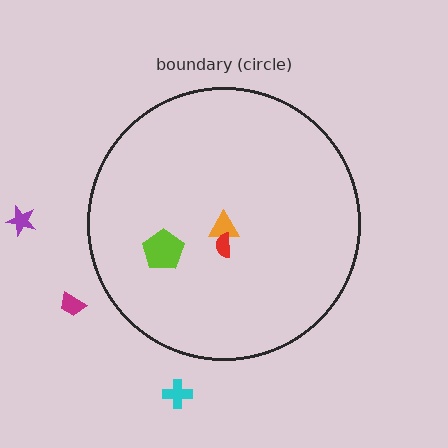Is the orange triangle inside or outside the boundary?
Inside.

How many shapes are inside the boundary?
3 inside, 3 outside.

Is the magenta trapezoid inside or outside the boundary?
Outside.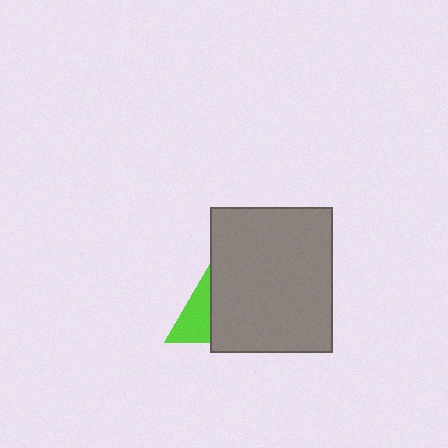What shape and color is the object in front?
The object in front is a gray rectangle.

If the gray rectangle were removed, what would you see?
You would see the complete lime triangle.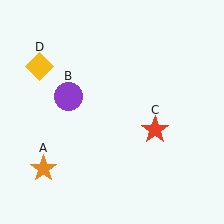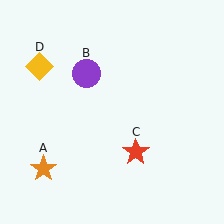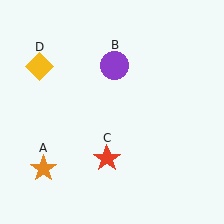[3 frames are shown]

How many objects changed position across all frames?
2 objects changed position: purple circle (object B), red star (object C).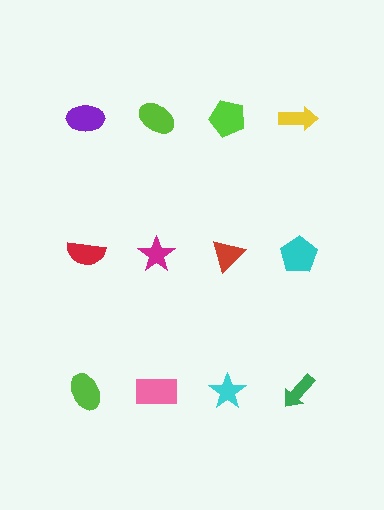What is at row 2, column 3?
A red triangle.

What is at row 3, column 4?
A green arrow.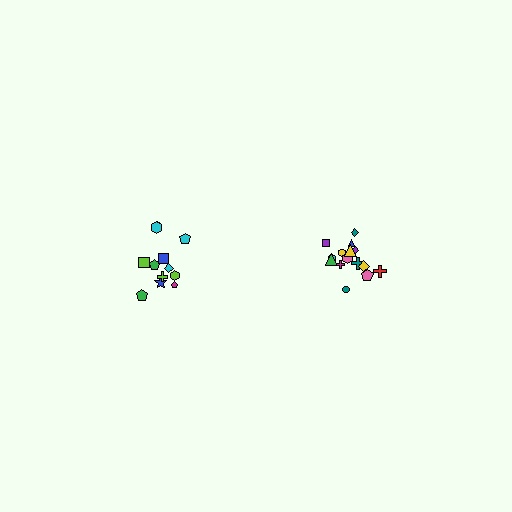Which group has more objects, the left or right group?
The right group.